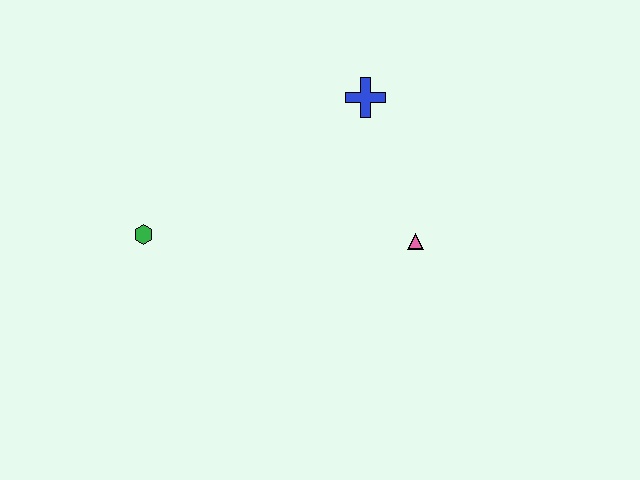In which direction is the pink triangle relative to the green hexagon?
The pink triangle is to the right of the green hexagon.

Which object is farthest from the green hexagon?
The pink triangle is farthest from the green hexagon.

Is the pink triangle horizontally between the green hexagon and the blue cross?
No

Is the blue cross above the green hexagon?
Yes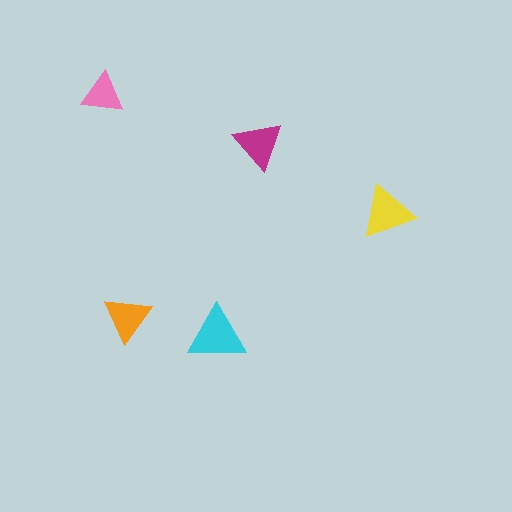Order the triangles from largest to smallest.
the cyan one, the yellow one, the magenta one, the orange one, the pink one.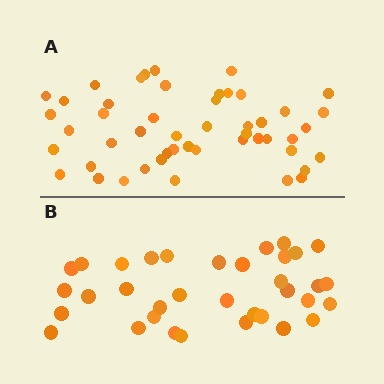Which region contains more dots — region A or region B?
Region A (the top region) has more dots.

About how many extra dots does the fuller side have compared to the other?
Region A has approximately 15 more dots than region B.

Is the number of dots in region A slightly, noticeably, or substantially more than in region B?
Region A has noticeably more, but not dramatically so. The ratio is roughly 1.4 to 1.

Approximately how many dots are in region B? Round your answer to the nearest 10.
About 40 dots. (The exact count is 35, which rounds to 40.)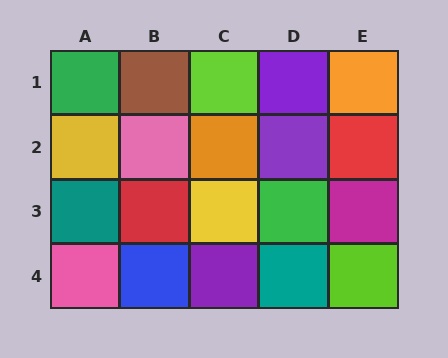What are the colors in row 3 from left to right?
Teal, red, yellow, green, magenta.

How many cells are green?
2 cells are green.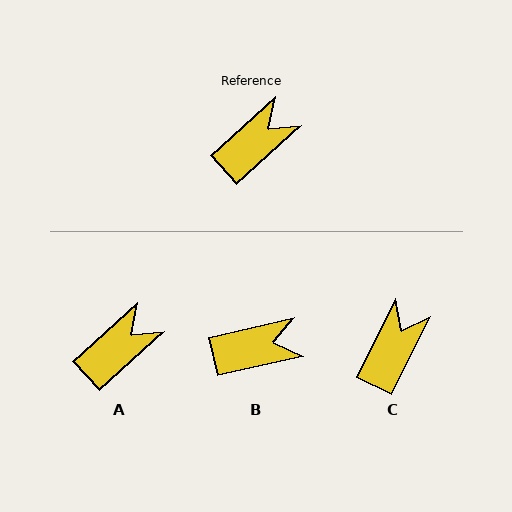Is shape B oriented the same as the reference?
No, it is off by about 29 degrees.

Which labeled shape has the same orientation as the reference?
A.